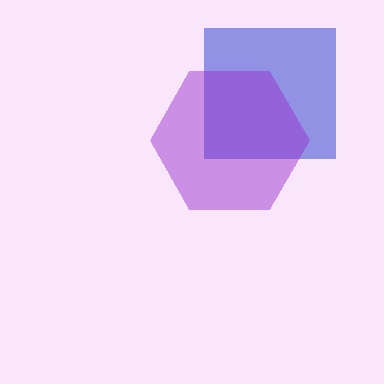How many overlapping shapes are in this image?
There are 2 overlapping shapes in the image.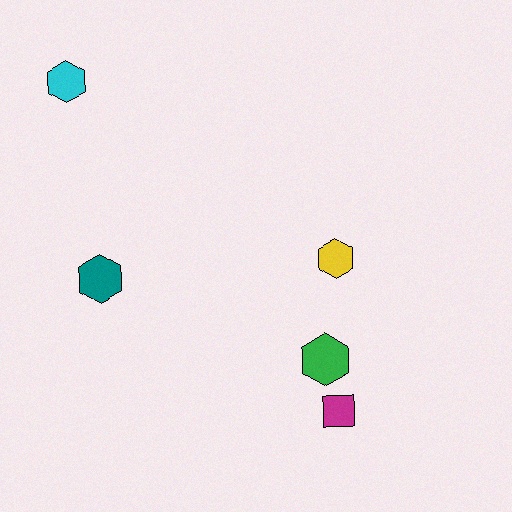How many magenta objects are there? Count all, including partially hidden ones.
There is 1 magenta object.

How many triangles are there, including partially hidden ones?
There are no triangles.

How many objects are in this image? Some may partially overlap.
There are 5 objects.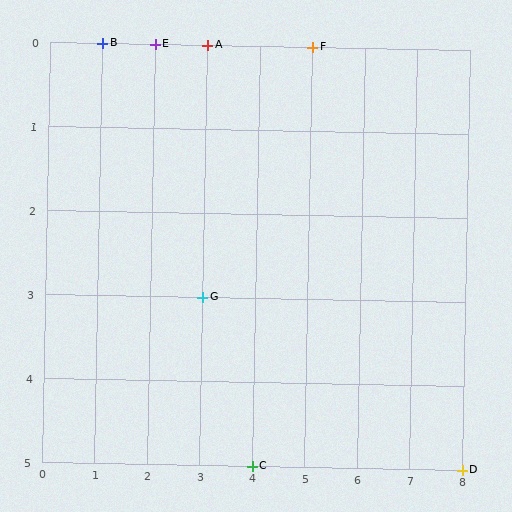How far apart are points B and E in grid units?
Points B and E are 1 column apart.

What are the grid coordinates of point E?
Point E is at grid coordinates (2, 0).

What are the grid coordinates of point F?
Point F is at grid coordinates (5, 0).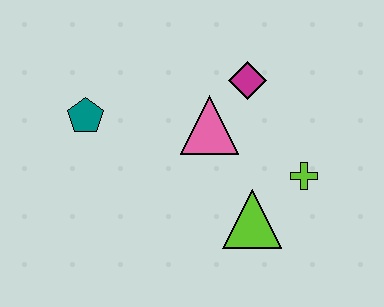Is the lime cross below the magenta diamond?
Yes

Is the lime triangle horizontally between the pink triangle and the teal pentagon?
No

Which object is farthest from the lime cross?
The teal pentagon is farthest from the lime cross.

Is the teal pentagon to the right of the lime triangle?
No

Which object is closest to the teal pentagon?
The pink triangle is closest to the teal pentagon.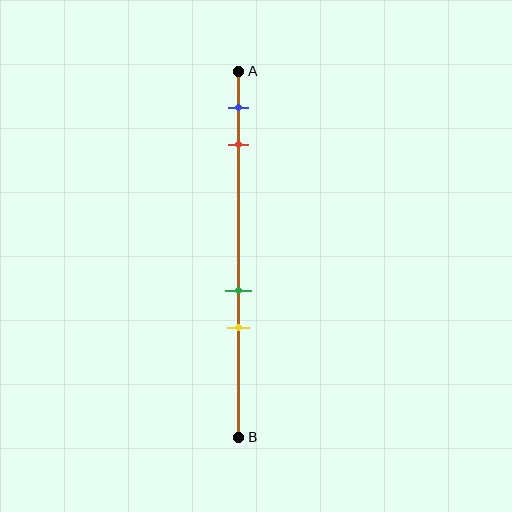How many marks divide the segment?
There are 4 marks dividing the segment.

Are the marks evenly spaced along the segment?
No, the marks are not evenly spaced.